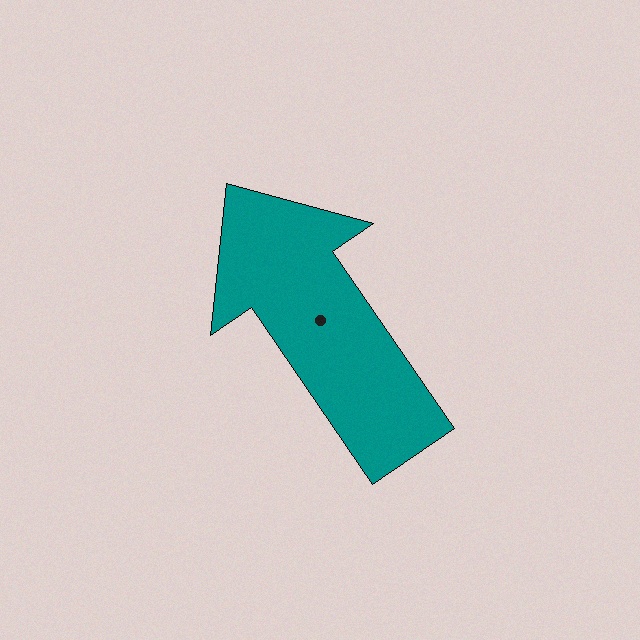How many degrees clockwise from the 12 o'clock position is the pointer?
Approximately 326 degrees.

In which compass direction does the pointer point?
Northwest.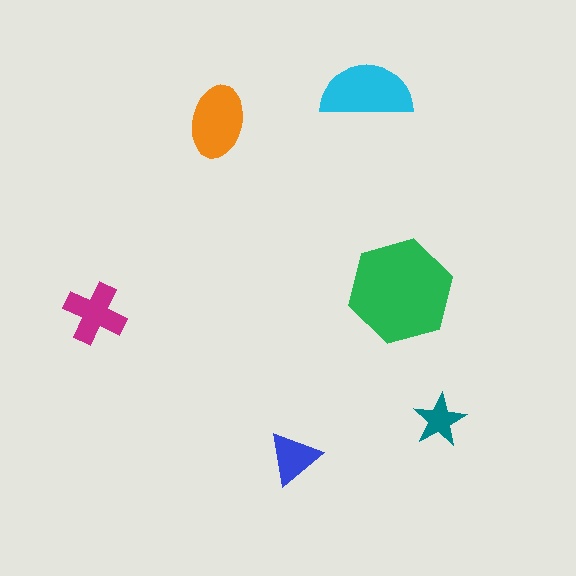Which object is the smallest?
The teal star.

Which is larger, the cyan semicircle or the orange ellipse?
The cyan semicircle.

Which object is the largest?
The green hexagon.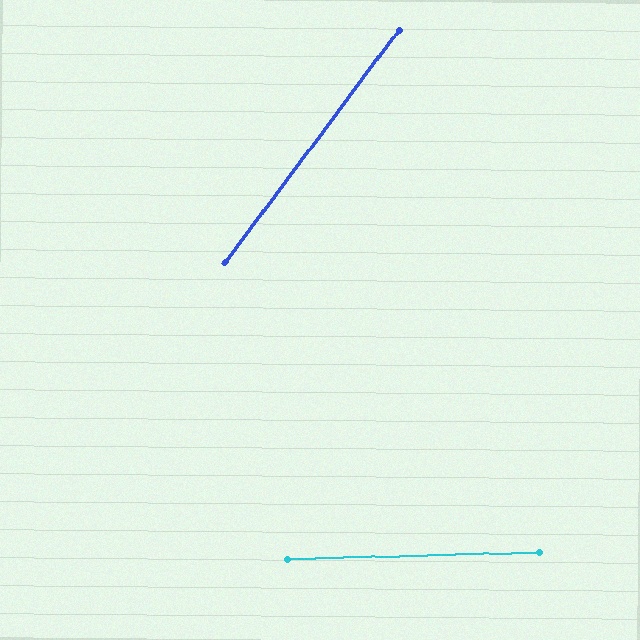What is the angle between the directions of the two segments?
Approximately 52 degrees.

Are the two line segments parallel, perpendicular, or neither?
Neither parallel nor perpendicular — they differ by about 52°.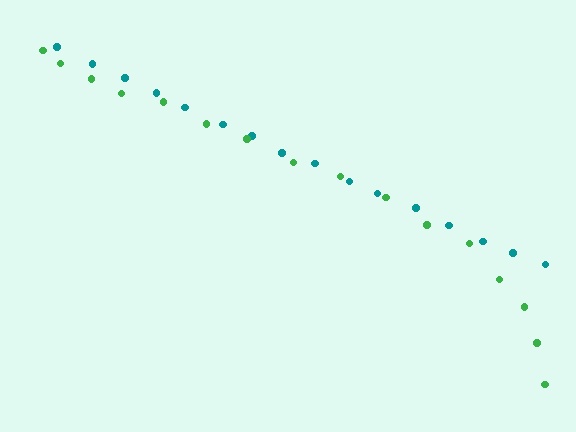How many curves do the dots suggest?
There are 2 distinct paths.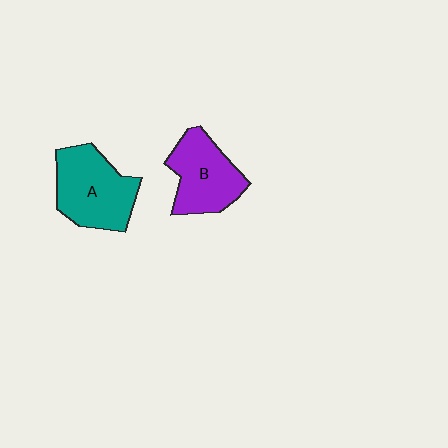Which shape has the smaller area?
Shape B (purple).